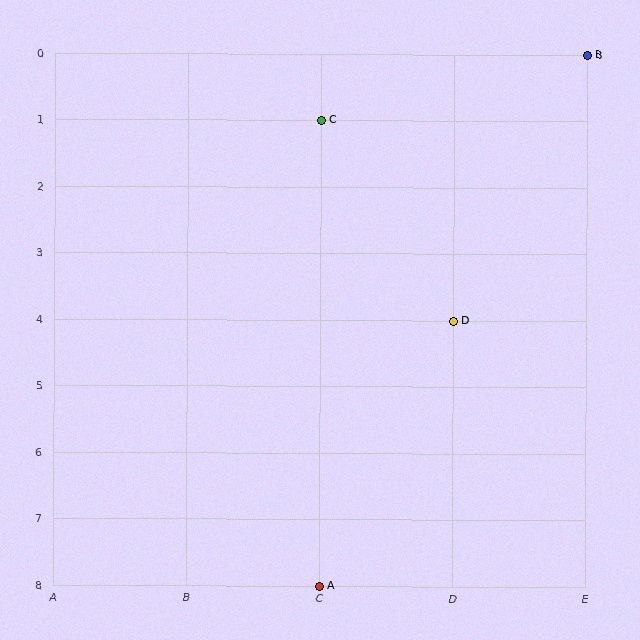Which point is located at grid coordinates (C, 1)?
Point C is at (C, 1).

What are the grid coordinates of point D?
Point D is at grid coordinates (D, 4).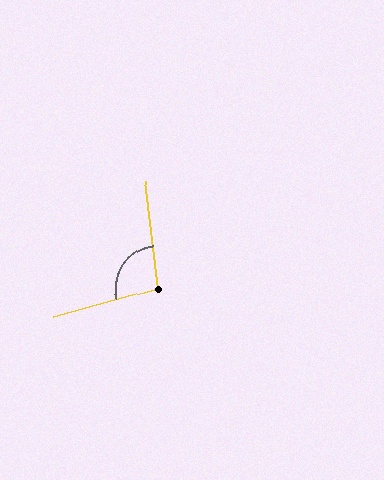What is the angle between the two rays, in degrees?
Approximately 99 degrees.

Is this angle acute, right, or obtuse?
It is obtuse.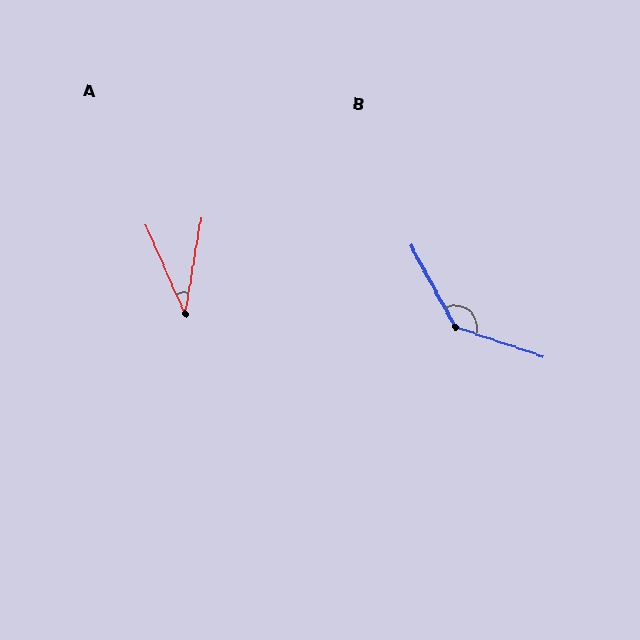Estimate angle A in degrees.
Approximately 34 degrees.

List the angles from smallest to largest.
A (34°), B (137°).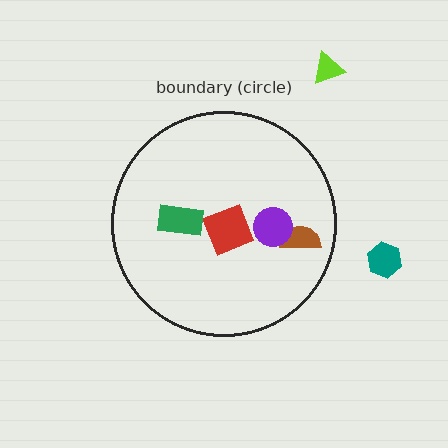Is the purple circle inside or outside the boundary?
Inside.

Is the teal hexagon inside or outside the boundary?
Outside.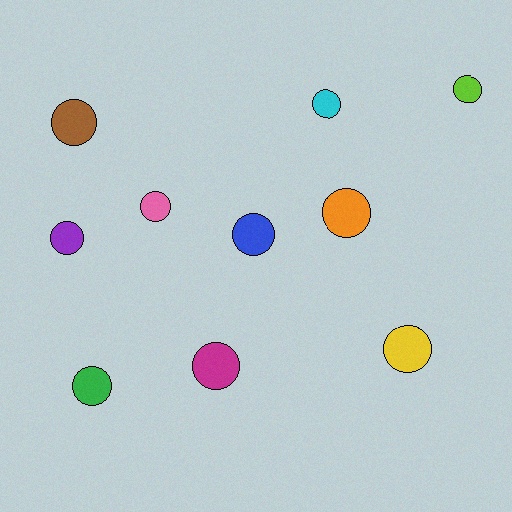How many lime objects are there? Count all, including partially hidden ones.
There is 1 lime object.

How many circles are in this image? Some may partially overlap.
There are 10 circles.